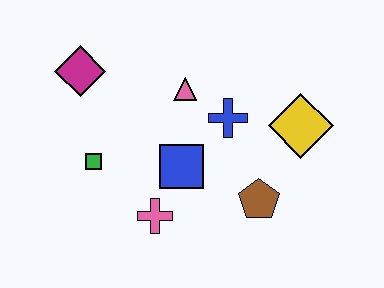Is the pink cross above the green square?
No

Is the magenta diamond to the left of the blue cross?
Yes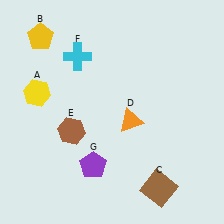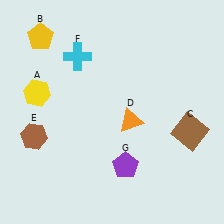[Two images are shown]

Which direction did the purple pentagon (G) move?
The purple pentagon (G) moved right.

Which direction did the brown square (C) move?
The brown square (C) moved up.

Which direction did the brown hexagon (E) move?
The brown hexagon (E) moved left.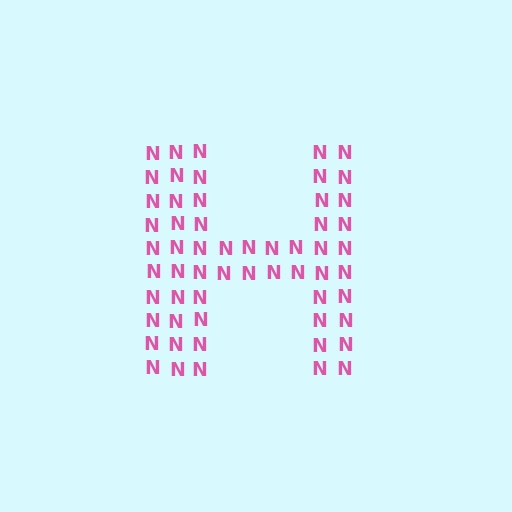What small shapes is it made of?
It is made of small letter N's.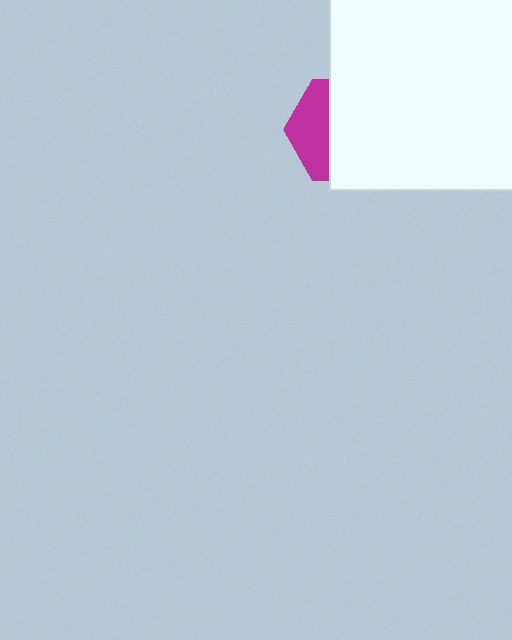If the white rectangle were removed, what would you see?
You would see the complete magenta hexagon.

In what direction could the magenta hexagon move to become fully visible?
The magenta hexagon could move left. That would shift it out from behind the white rectangle entirely.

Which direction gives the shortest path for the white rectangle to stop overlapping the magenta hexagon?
Moving right gives the shortest separation.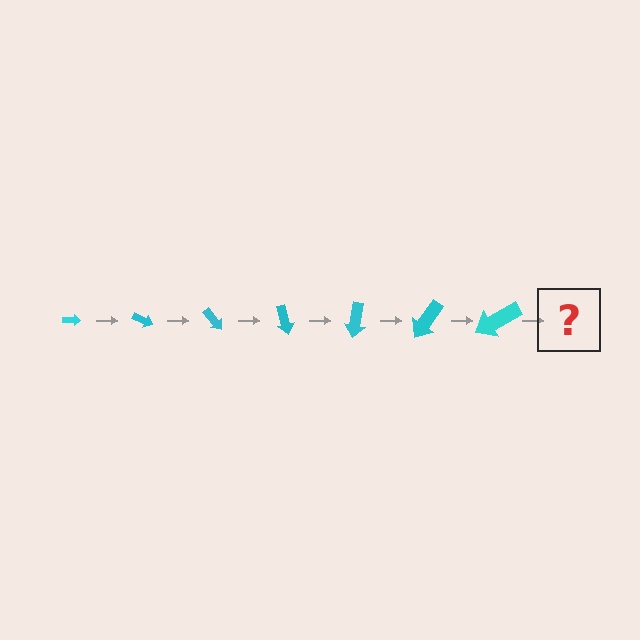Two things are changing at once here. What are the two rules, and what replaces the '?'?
The two rules are that the arrow grows larger each step and it rotates 25 degrees each step. The '?' should be an arrow, larger than the previous one and rotated 175 degrees from the start.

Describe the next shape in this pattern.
It should be an arrow, larger than the previous one and rotated 175 degrees from the start.